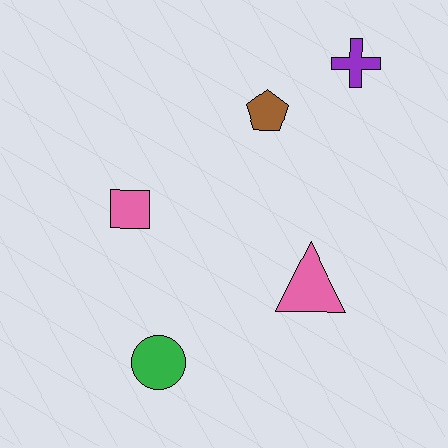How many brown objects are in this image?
There is 1 brown object.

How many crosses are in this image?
There is 1 cross.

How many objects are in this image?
There are 5 objects.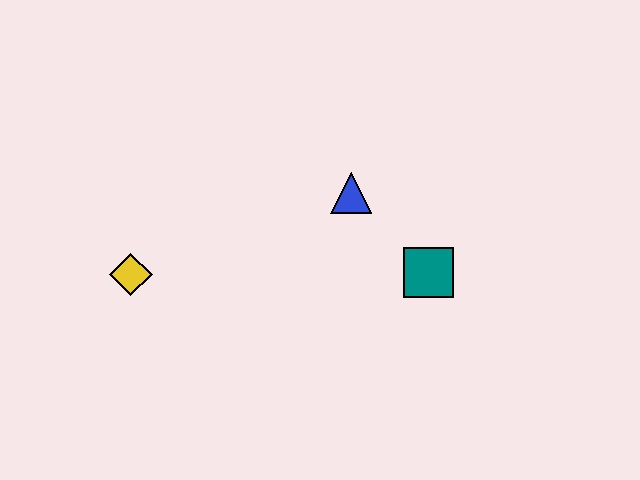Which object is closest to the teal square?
The blue triangle is closest to the teal square.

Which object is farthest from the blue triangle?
The yellow diamond is farthest from the blue triangle.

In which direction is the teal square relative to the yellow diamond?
The teal square is to the right of the yellow diamond.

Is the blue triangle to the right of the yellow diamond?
Yes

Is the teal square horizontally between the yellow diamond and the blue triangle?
No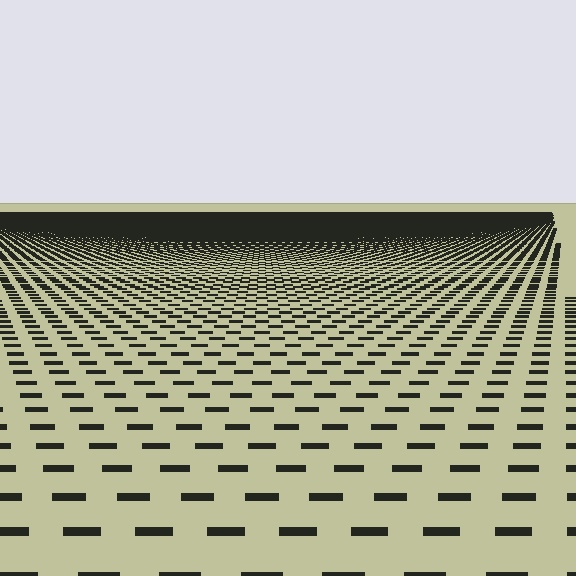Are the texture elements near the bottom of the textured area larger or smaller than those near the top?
Larger. Near the bottom, elements are closer to the viewer and appear at a bigger on-screen size.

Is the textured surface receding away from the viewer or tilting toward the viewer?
The surface is receding away from the viewer. Texture elements get smaller and denser toward the top.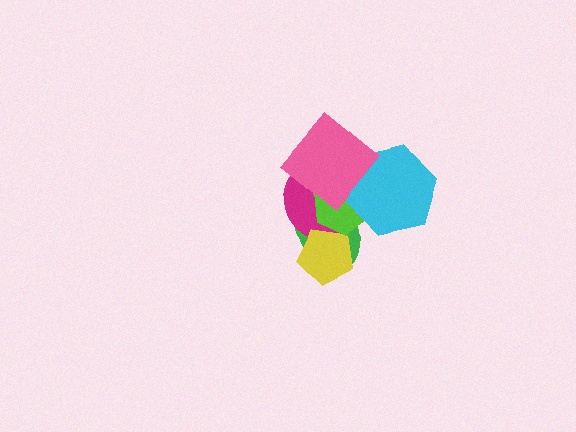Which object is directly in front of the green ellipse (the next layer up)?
The magenta circle is directly in front of the green ellipse.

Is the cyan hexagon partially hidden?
Yes, it is partially covered by another shape.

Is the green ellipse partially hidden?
Yes, it is partially covered by another shape.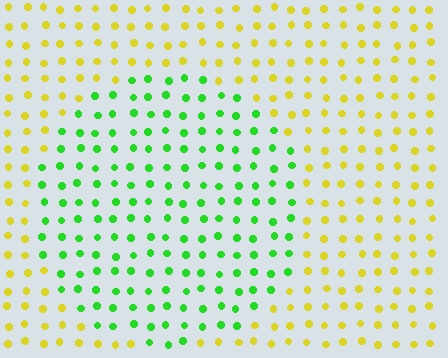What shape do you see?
I see a circle.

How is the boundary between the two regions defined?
The boundary is defined purely by a slight shift in hue (about 62 degrees). Spacing, size, and orientation are identical on both sides.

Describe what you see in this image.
The image is filled with small yellow elements in a uniform arrangement. A circle-shaped region is visible where the elements are tinted to a slightly different hue, forming a subtle color boundary.